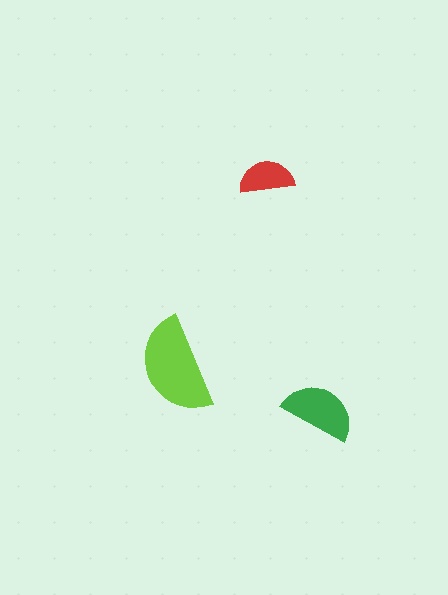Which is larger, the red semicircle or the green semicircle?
The green one.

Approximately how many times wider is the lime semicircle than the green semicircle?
About 1.5 times wider.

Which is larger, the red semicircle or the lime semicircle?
The lime one.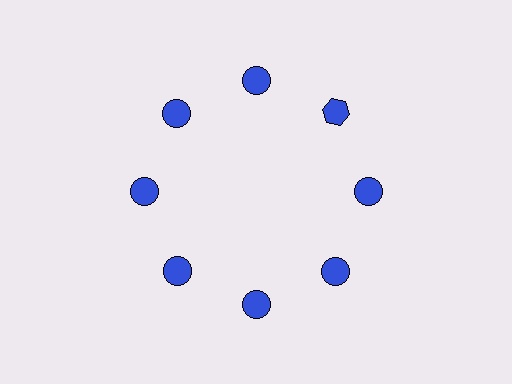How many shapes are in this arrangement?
There are 8 shapes arranged in a ring pattern.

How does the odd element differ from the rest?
It has a different shape: hexagon instead of circle.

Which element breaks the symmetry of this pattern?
The blue hexagon at roughly the 2 o'clock position breaks the symmetry. All other shapes are blue circles.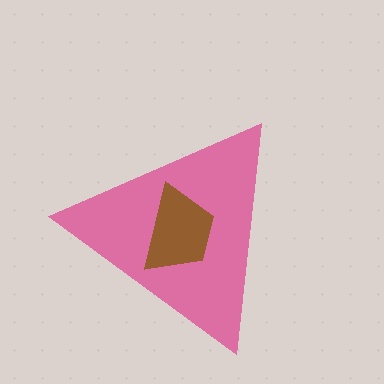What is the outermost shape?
The pink triangle.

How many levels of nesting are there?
2.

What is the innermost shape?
The brown trapezoid.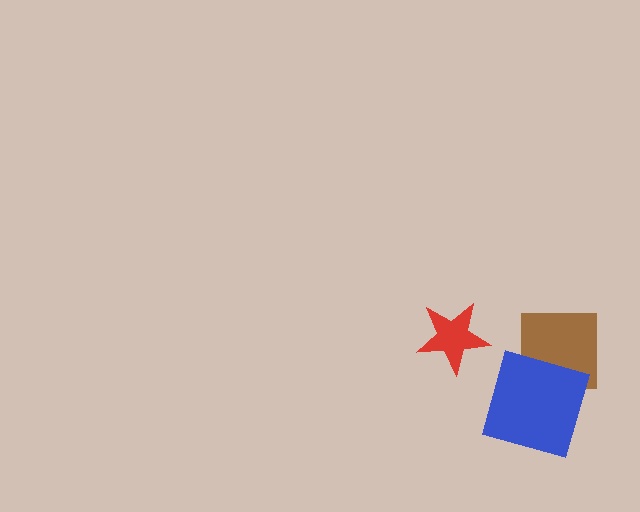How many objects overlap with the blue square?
1 object overlaps with the blue square.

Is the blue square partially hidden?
No, no other shape covers it.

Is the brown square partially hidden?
Yes, it is partially covered by another shape.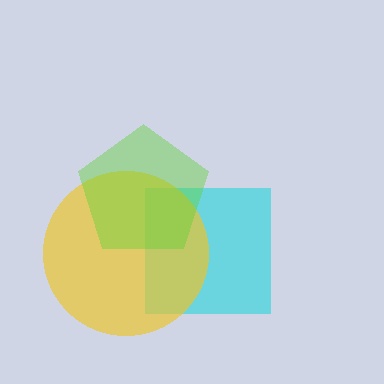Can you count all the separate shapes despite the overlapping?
Yes, there are 3 separate shapes.